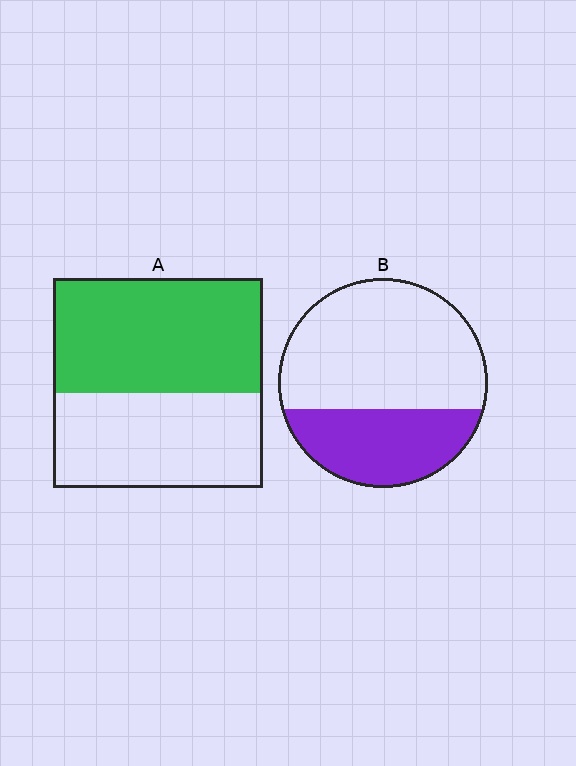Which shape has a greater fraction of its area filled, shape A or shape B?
Shape A.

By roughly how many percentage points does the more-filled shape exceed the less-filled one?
By roughly 20 percentage points (A over B).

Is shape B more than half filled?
No.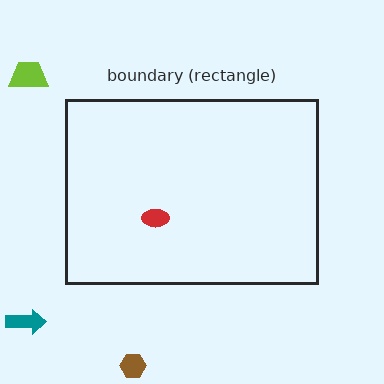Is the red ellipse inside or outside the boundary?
Inside.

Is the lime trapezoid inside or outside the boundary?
Outside.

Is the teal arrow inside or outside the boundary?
Outside.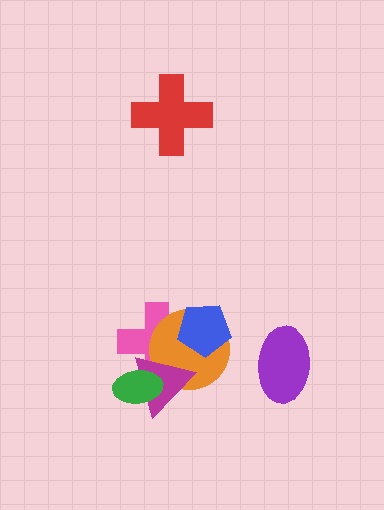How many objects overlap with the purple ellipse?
0 objects overlap with the purple ellipse.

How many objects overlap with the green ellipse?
2 objects overlap with the green ellipse.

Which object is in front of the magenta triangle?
The green ellipse is in front of the magenta triangle.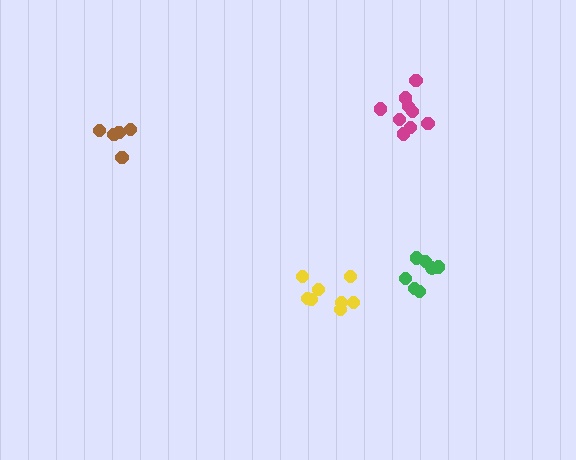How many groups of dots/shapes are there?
There are 4 groups.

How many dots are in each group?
Group 1: 10 dots, Group 2: 6 dots, Group 3: 7 dots, Group 4: 8 dots (31 total).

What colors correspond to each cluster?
The clusters are colored: magenta, brown, green, yellow.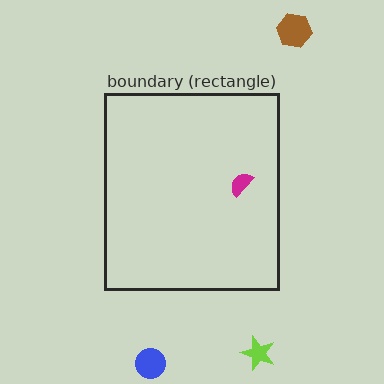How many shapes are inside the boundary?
1 inside, 3 outside.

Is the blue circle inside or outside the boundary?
Outside.